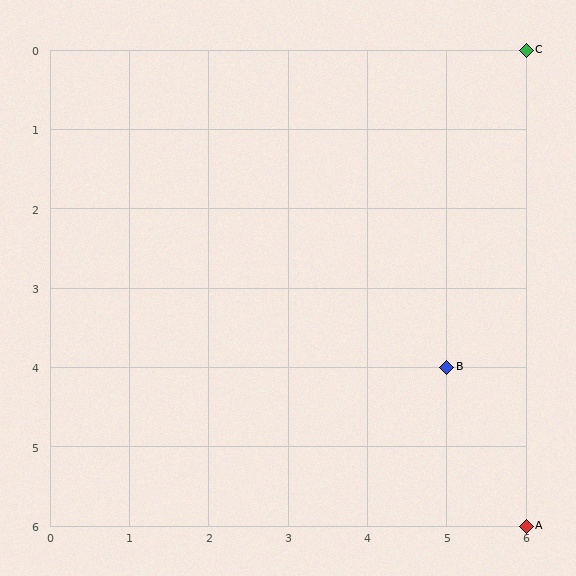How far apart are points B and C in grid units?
Points B and C are 1 column and 4 rows apart (about 4.1 grid units diagonally).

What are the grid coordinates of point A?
Point A is at grid coordinates (6, 6).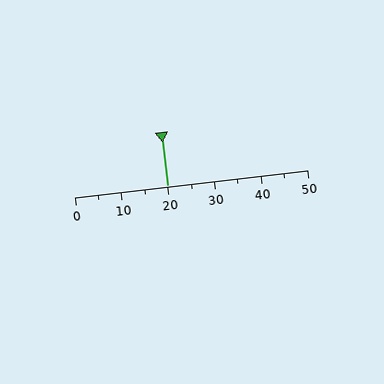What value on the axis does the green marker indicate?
The marker indicates approximately 20.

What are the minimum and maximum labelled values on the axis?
The axis runs from 0 to 50.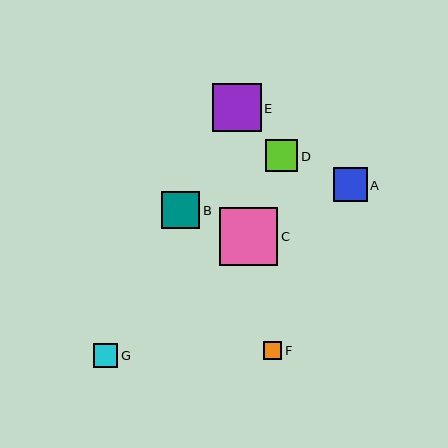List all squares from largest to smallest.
From largest to smallest: C, E, B, A, D, G, F.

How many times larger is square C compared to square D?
Square C is approximately 1.8 times the size of square D.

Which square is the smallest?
Square F is the smallest with a size of approximately 18 pixels.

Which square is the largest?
Square C is the largest with a size of approximately 58 pixels.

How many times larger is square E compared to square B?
Square E is approximately 1.3 times the size of square B.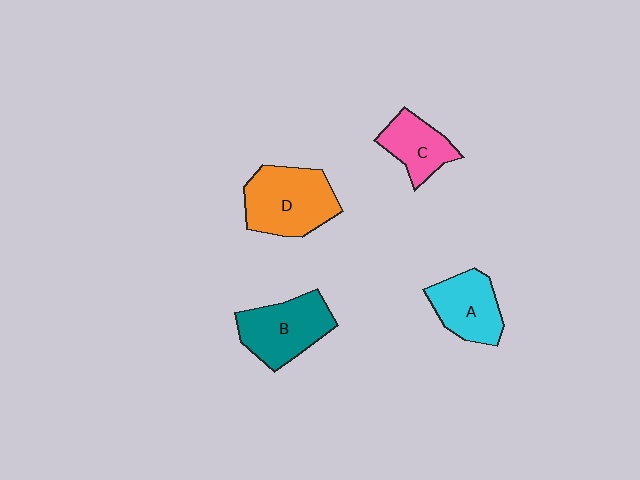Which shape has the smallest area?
Shape C (pink).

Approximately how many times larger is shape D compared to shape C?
Approximately 1.6 times.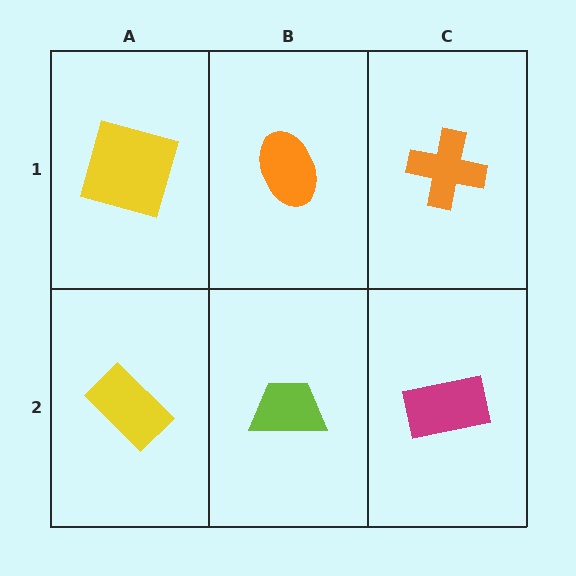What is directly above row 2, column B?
An orange ellipse.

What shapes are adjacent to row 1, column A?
A yellow rectangle (row 2, column A), an orange ellipse (row 1, column B).